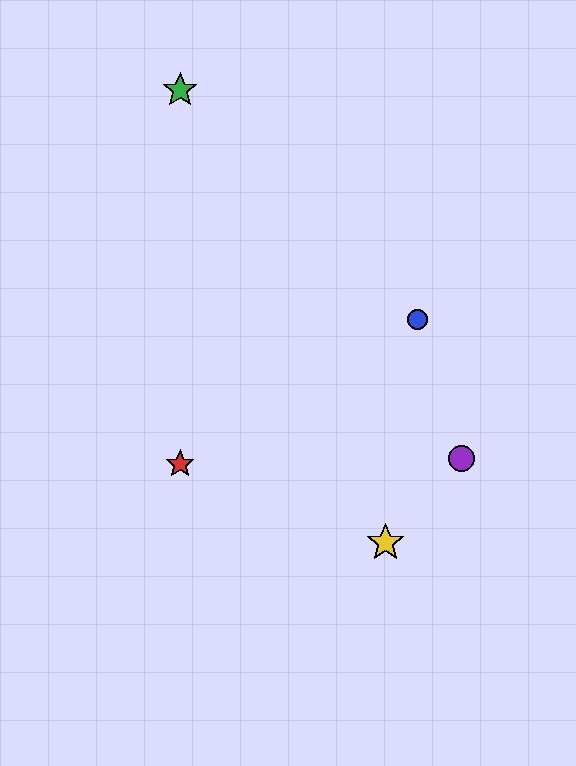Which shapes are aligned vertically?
The red star, the green star are aligned vertically.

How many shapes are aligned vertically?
2 shapes (the red star, the green star) are aligned vertically.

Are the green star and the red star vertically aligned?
Yes, both are at x≈180.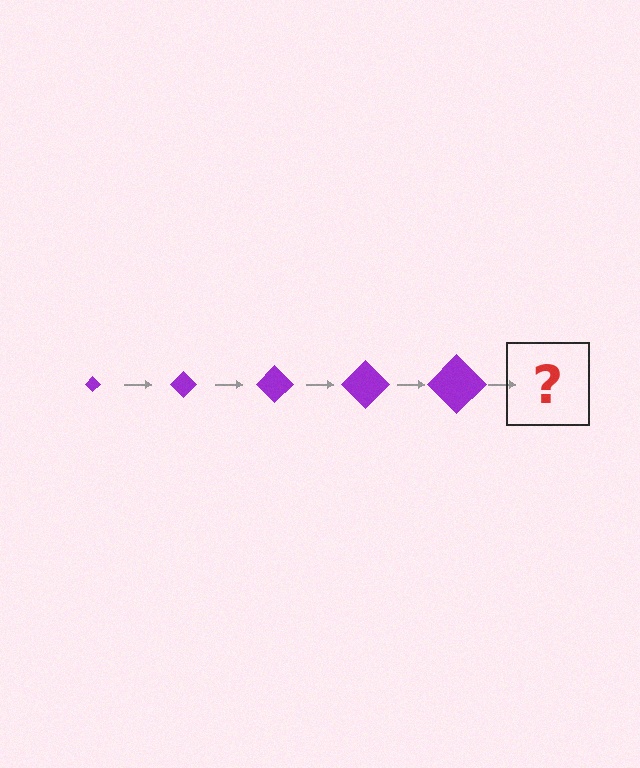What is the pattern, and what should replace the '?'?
The pattern is that the diamond gets progressively larger each step. The '?' should be a purple diamond, larger than the previous one.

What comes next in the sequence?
The next element should be a purple diamond, larger than the previous one.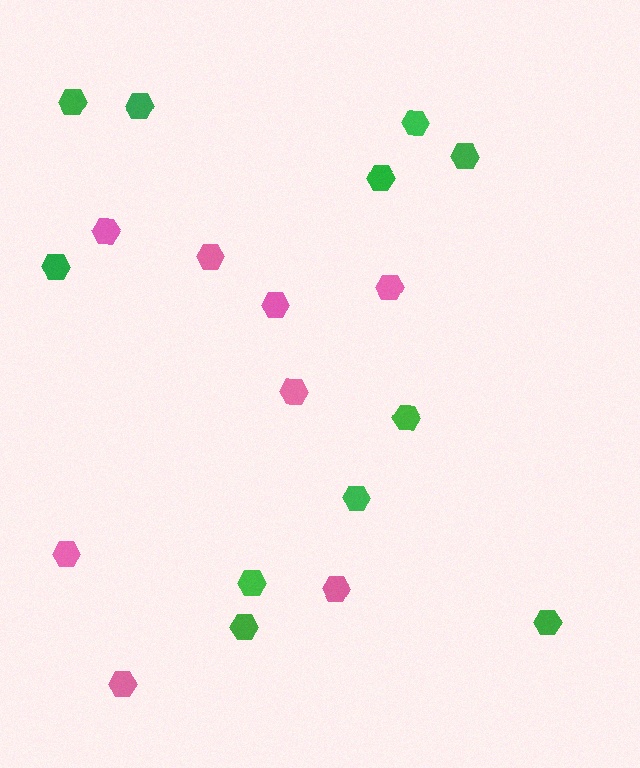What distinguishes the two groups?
There are 2 groups: one group of pink hexagons (8) and one group of green hexagons (11).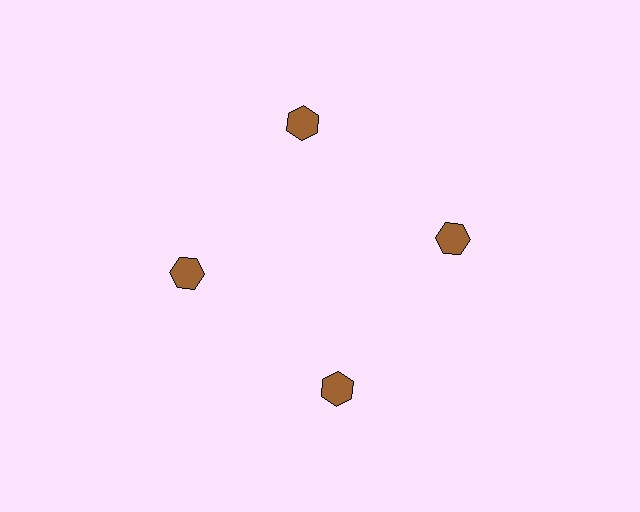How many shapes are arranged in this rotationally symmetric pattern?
There are 4 shapes, arranged in 4 groups of 1.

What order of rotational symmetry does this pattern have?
This pattern has 4-fold rotational symmetry.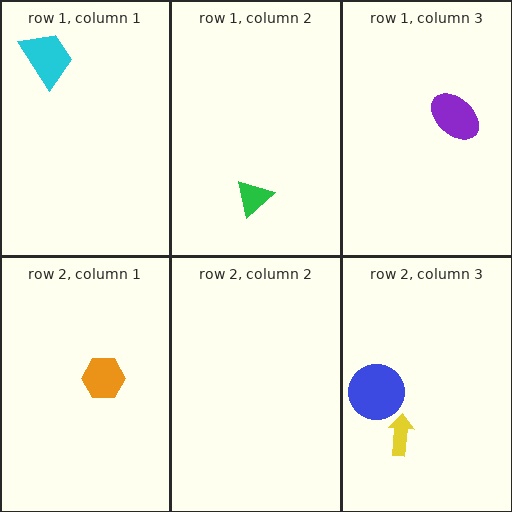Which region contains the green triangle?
The row 1, column 2 region.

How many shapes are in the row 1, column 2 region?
1.